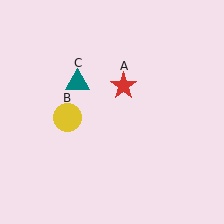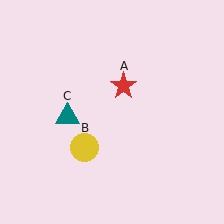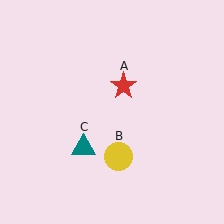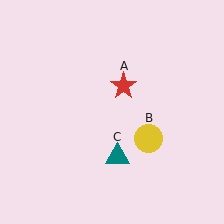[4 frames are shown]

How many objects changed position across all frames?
2 objects changed position: yellow circle (object B), teal triangle (object C).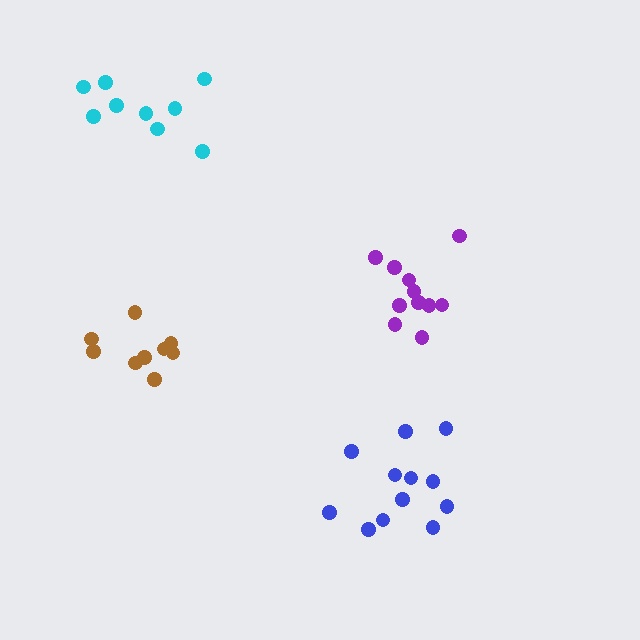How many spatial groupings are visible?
There are 4 spatial groupings.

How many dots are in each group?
Group 1: 12 dots, Group 2: 11 dots, Group 3: 10 dots, Group 4: 9 dots (42 total).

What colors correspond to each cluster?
The clusters are colored: blue, purple, cyan, brown.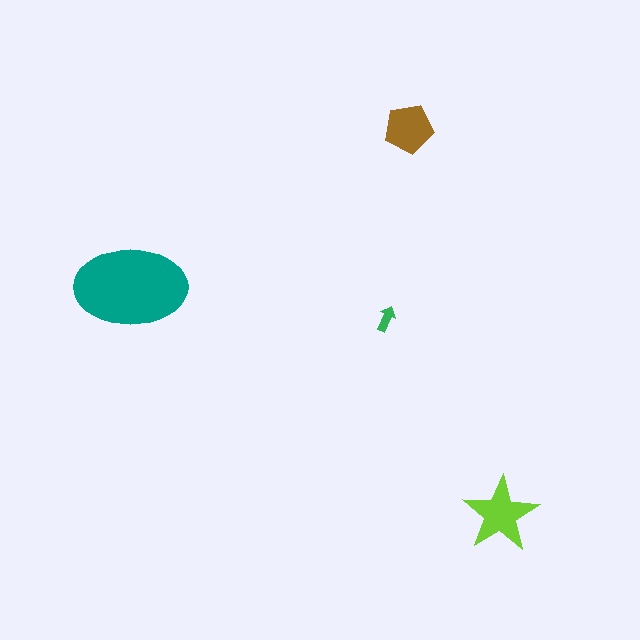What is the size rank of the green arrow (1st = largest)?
4th.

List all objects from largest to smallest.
The teal ellipse, the lime star, the brown pentagon, the green arrow.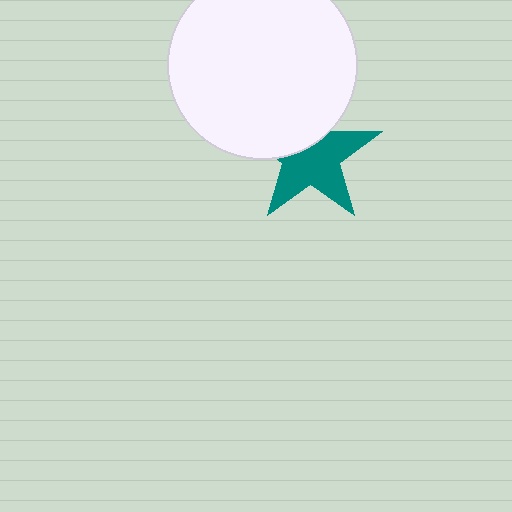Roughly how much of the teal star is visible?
About half of it is visible (roughly 63%).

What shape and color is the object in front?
The object in front is a white circle.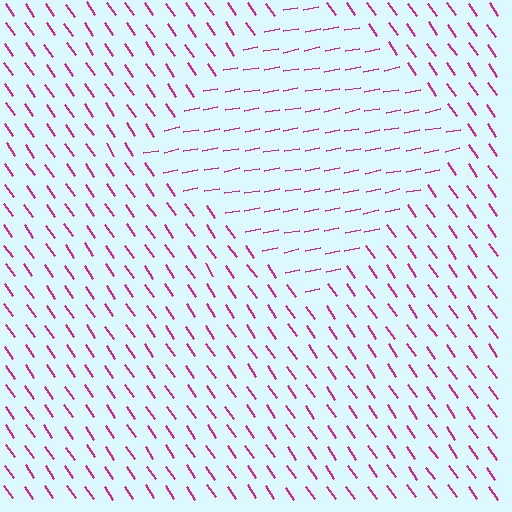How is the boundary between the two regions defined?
The boundary is defined purely by a change in line orientation (approximately 66 degrees difference). All lines are the same color and thickness.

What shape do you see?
I see a diamond.